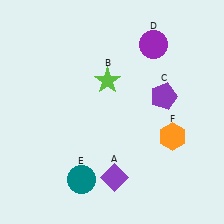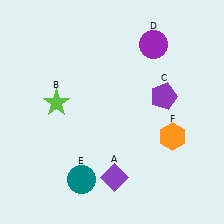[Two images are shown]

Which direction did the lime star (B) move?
The lime star (B) moved left.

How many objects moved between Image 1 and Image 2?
1 object moved between the two images.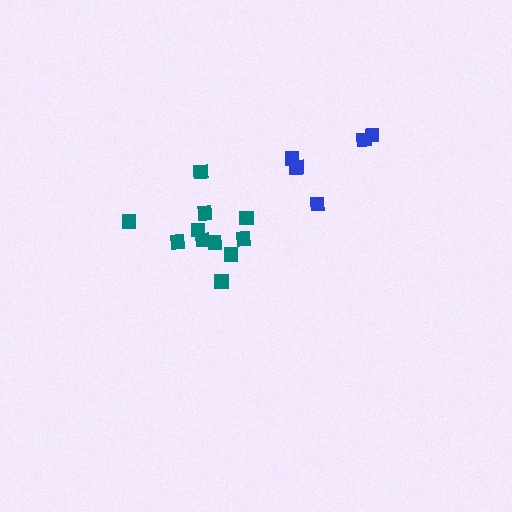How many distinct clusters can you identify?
There are 2 distinct clusters.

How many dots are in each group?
Group 1: 5 dots, Group 2: 11 dots (16 total).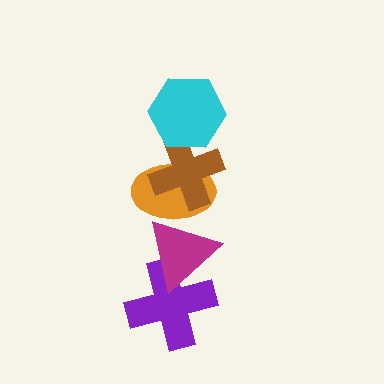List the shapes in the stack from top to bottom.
From top to bottom: the cyan hexagon, the brown cross, the orange ellipse, the magenta triangle, the purple cross.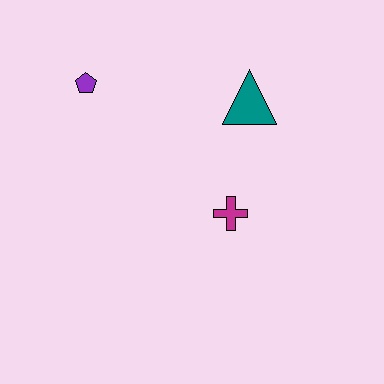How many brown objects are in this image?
There are no brown objects.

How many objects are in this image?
There are 3 objects.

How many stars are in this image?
There are no stars.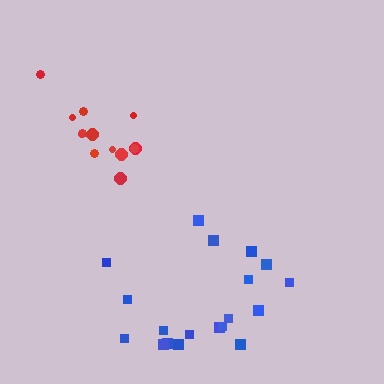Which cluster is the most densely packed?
Red.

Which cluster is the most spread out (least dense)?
Blue.